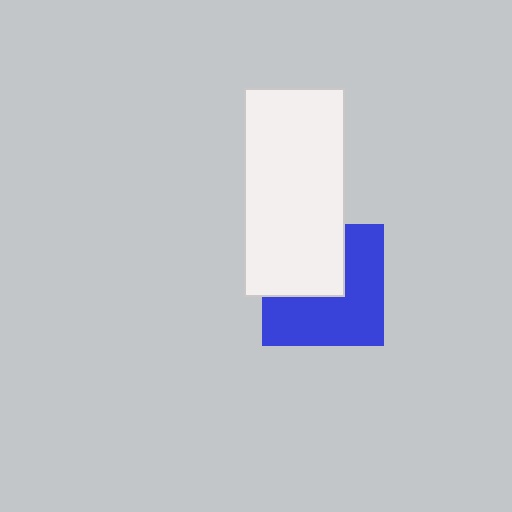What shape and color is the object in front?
The object in front is a white rectangle.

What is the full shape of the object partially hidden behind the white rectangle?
The partially hidden object is a blue square.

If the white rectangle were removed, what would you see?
You would see the complete blue square.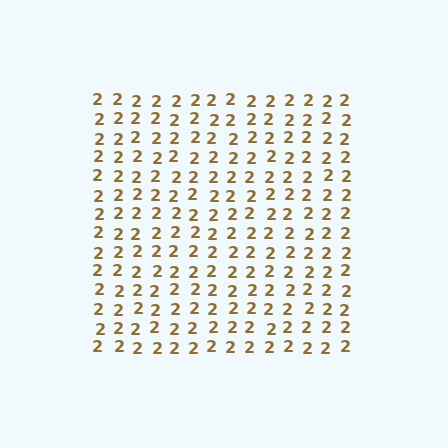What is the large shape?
The large shape is a square.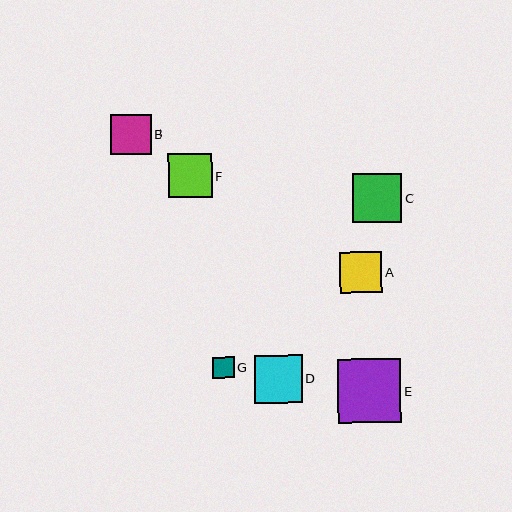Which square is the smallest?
Square G is the smallest with a size of approximately 21 pixels.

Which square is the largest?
Square E is the largest with a size of approximately 63 pixels.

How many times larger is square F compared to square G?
Square F is approximately 2.1 times the size of square G.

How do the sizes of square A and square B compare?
Square A and square B are approximately the same size.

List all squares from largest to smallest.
From largest to smallest: E, C, D, F, A, B, G.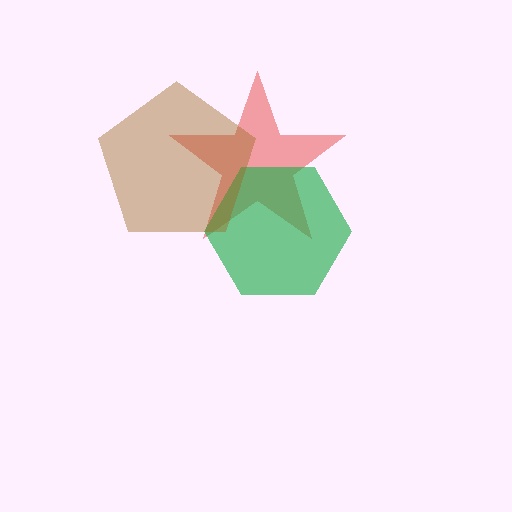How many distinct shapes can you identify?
There are 3 distinct shapes: a red star, a green hexagon, a brown pentagon.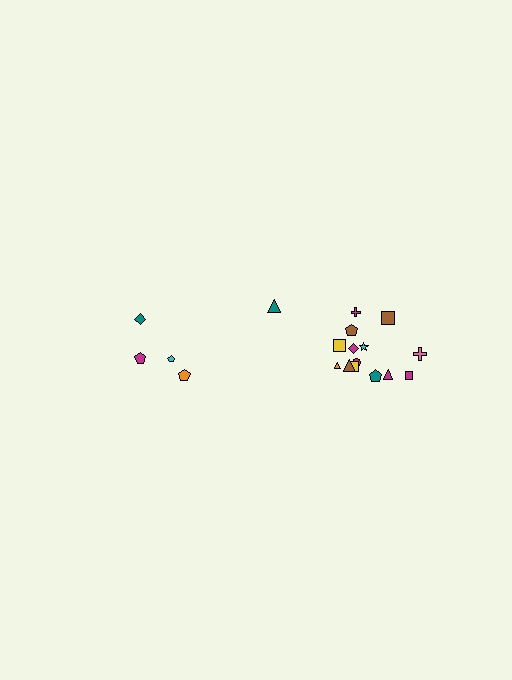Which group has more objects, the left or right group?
The right group.